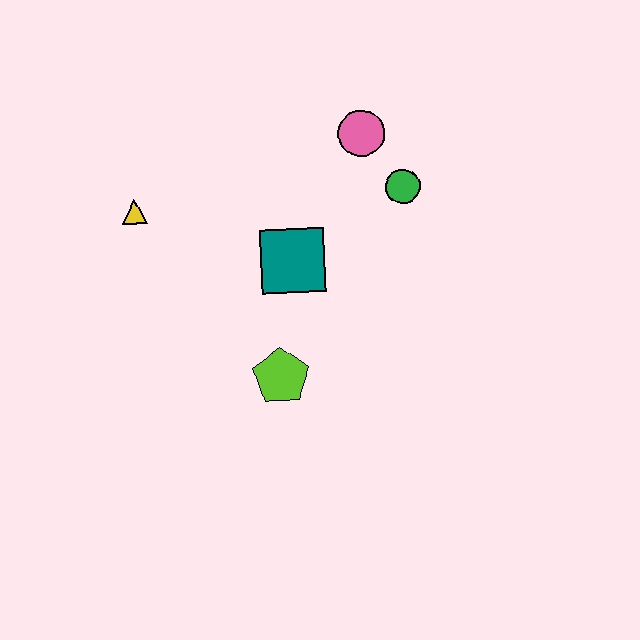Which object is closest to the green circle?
The pink circle is closest to the green circle.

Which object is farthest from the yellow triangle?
The green circle is farthest from the yellow triangle.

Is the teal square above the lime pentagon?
Yes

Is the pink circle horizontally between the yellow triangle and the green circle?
Yes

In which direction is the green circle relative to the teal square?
The green circle is to the right of the teal square.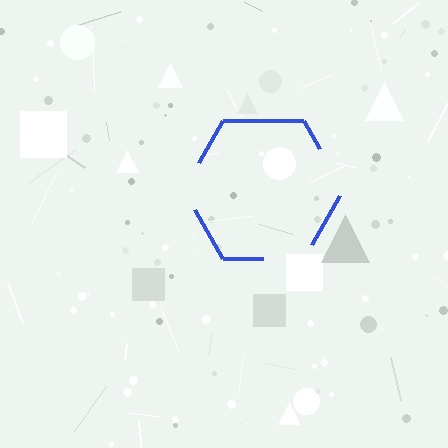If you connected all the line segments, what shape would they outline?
They would outline a hexagon.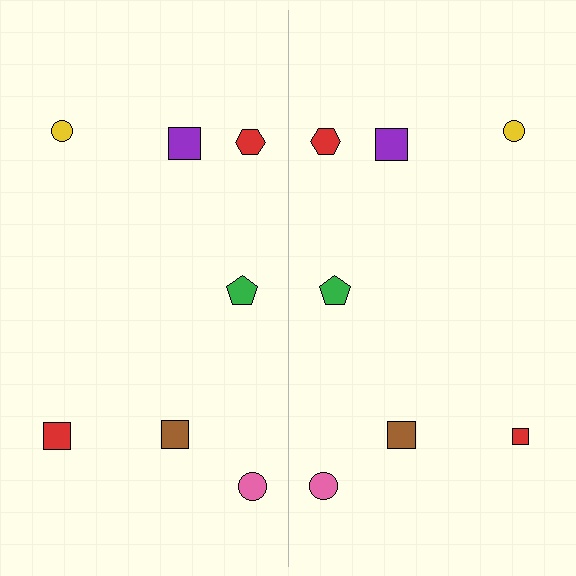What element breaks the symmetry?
The red square on the right side has a different size than its mirror counterpart.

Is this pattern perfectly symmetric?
No, the pattern is not perfectly symmetric. The red square on the right side has a different size than its mirror counterpart.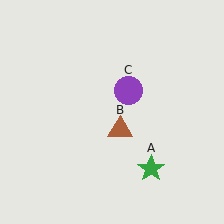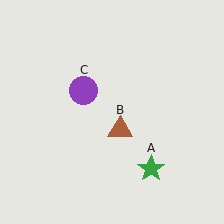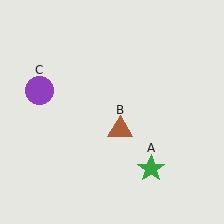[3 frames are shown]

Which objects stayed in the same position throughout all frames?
Green star (object A) and brown triangle (object B) remained stationary.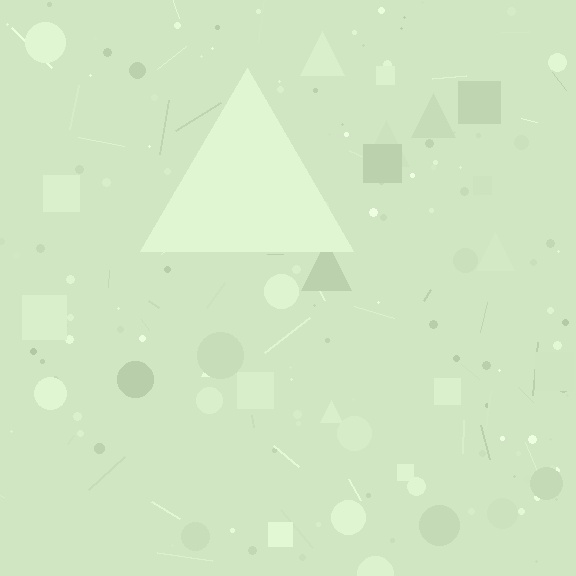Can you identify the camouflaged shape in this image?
The camouflaged shape is a triangle.